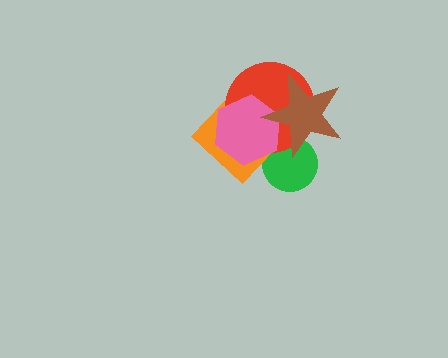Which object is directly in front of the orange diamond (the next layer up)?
The red circle is directly in front of the orange diamond.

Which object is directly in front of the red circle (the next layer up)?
The pink hexagon is directly in front of the red circle.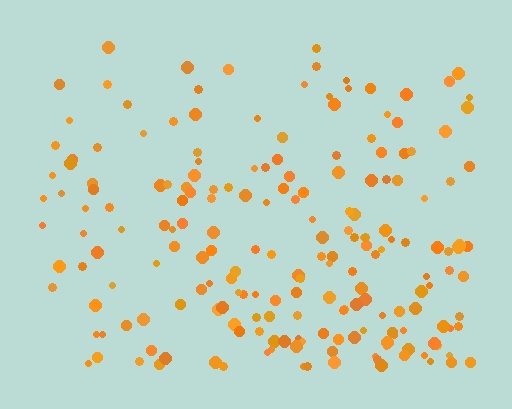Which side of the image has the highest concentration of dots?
The bottom.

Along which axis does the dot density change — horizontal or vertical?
Vertical.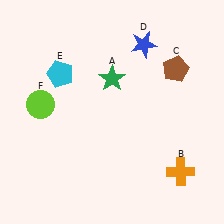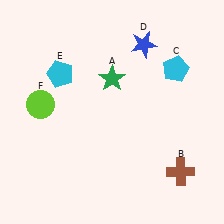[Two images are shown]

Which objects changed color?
B changed from orange to brown. C changed from brown to cyan.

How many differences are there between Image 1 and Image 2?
There are 2 differences between the two images.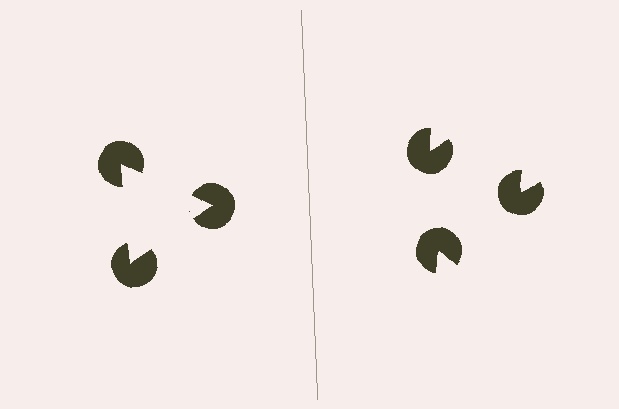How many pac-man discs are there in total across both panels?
6 — 3 on each side.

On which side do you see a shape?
An illusory triangle appears on the left side. On the right side the wedge cuts are rotated, so no coherent shape forms.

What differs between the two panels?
The pac-man discs are positioned identically on both sides; only the wedge orientations differ. On the left they align to a triangle; on the right they are misaligned.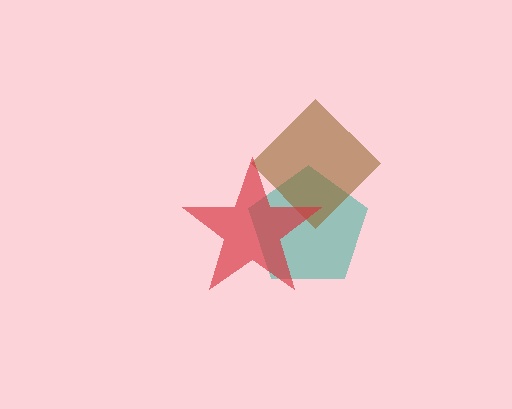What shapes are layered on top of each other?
The layered shapes are: a teal pentagon, a brown diamond, a red star.